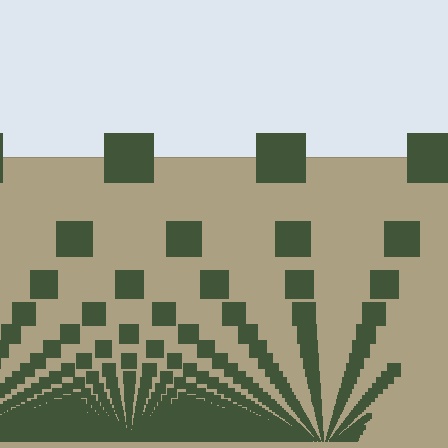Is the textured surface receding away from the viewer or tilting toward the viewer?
The surface appears to tilt toward the viewer. Texture elements get larger and sparser toward the top.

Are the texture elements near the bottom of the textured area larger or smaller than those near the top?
Smaller. The gradient is inverted — elements near the bottom are smaller and denser.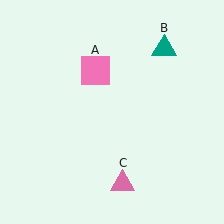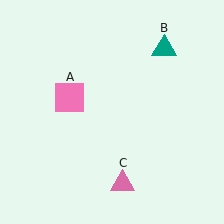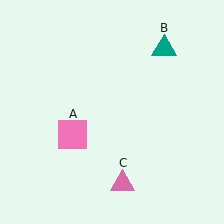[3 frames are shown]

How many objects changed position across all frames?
1 object changed position: pink square (object A).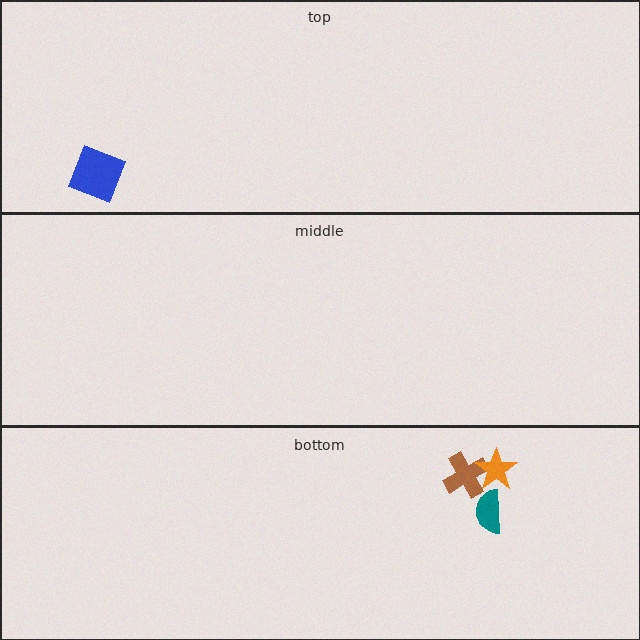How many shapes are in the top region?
1.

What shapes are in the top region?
The blue diamond.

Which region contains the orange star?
The bottom region.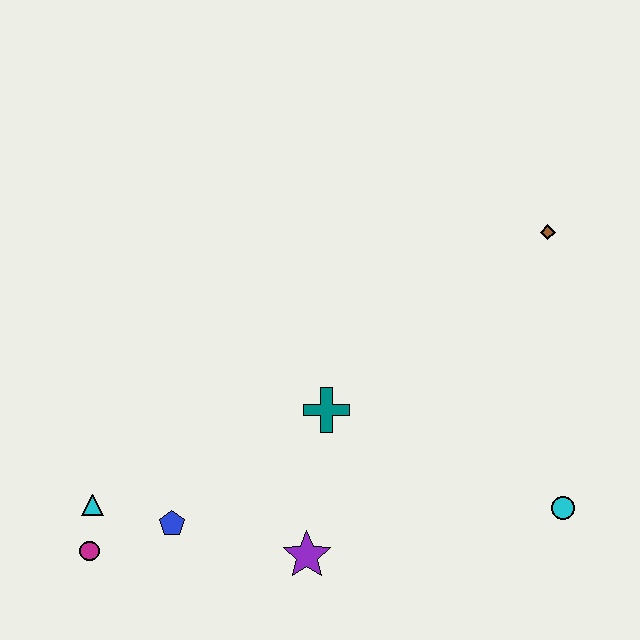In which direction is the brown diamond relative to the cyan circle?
The brown diamond is above the cyan circle.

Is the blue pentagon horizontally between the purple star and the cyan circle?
No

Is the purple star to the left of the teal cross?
Yes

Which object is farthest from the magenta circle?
The brown diamond is farthest from the magenta circle.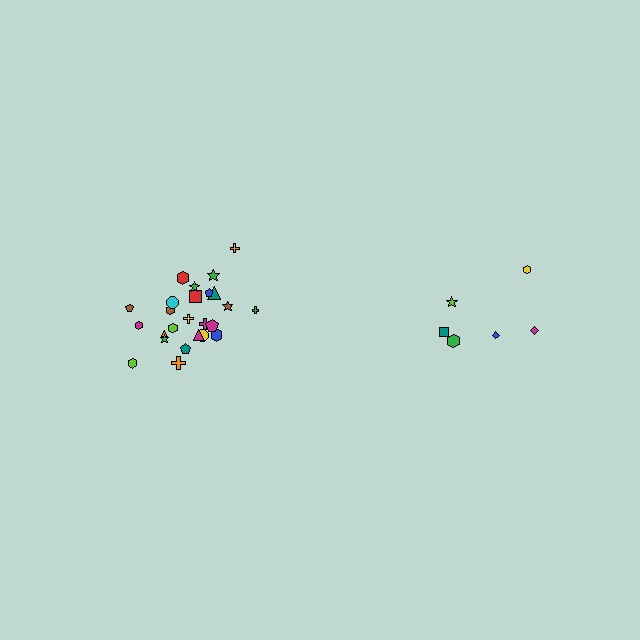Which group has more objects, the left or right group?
The left group.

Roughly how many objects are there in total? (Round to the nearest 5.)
Roughly 30 objects in total.